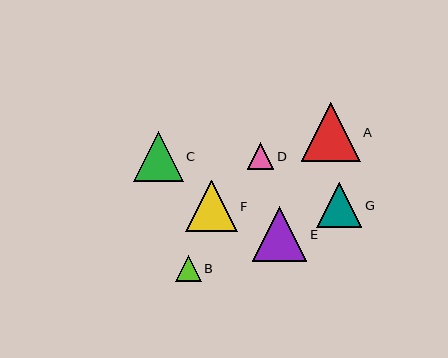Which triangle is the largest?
Triangle A is the largest with a size of approximately 59 pixels.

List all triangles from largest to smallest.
From largest to smallest: A, E, F, C, G, D, B.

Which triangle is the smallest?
Triangle B is the smallest with a size of approximately 26 pixels.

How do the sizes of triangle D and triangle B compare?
Triangle D and triangle B are approximately the same size.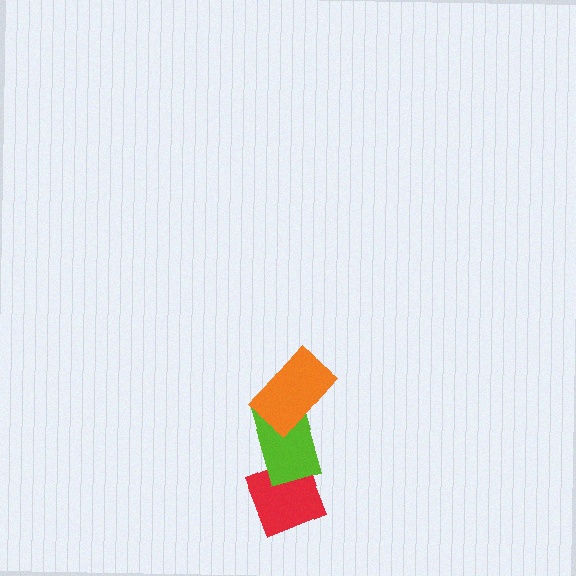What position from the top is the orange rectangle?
The orange rectangle is 1st from the top.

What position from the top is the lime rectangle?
The lime rectangle is 2nd from the top.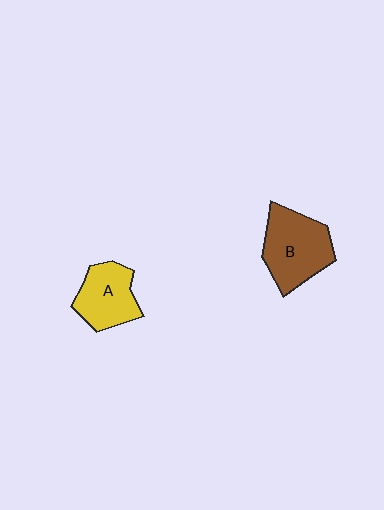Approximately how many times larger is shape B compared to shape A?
Approximately 1.3 times.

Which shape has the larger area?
Shape B (brown).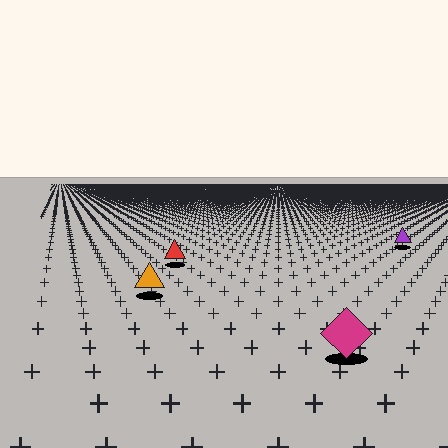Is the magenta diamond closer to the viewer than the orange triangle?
Yes. The magenta diamond is closer — you can tell from the texture gradient: the ground texture is coarser near it.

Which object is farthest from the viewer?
The purple triangle is farthest from the viewer. It appears smaller and the ground texture around it is denser.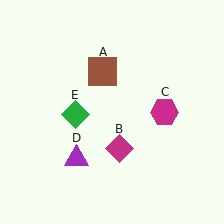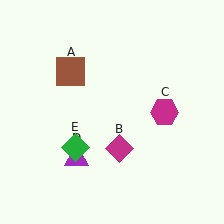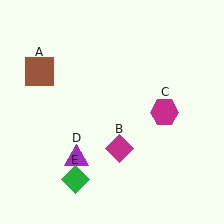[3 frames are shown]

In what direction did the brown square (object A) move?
The brown square (object A) moved left.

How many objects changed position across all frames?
2 objects changed position: brown square (object A), green diamond (object E).